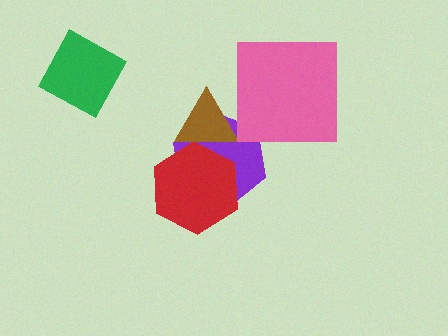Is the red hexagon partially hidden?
Yes, it is partially covered by another shape.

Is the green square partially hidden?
No, no other shape covers it.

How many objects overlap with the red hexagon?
2 objects overlap with the red hexagon.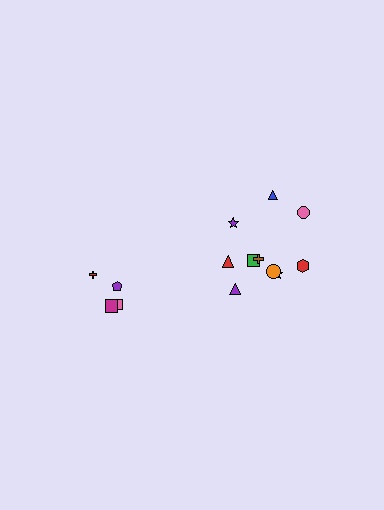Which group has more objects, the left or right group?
The right group.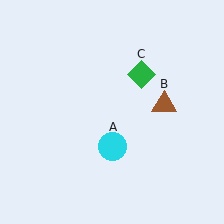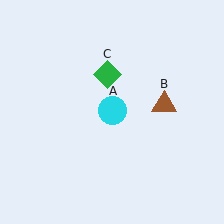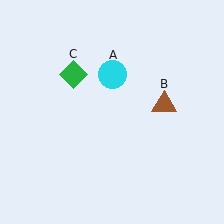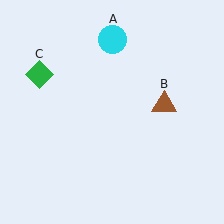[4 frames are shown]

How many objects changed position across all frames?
2 objects changed position: cyan circle (object A), green diamond (object C).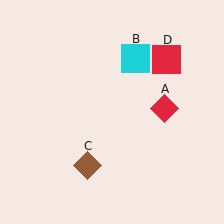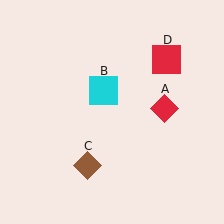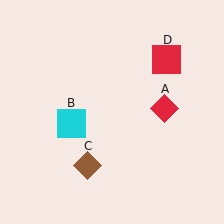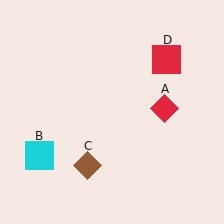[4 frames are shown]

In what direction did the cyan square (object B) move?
The cyan square (object B) moved down and to the left.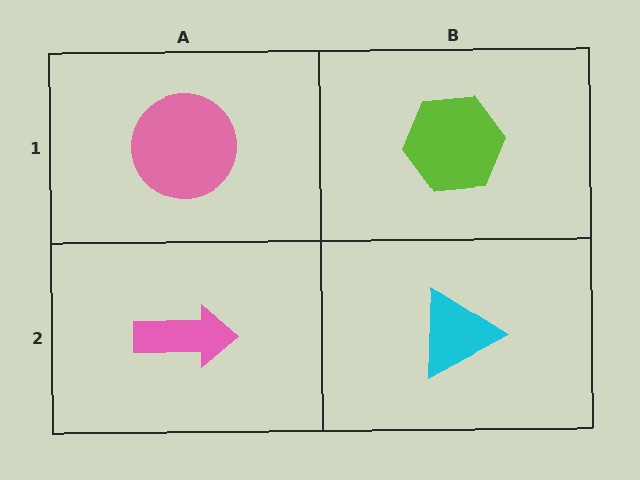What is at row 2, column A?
A pink arrow.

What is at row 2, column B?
A cyan triangle.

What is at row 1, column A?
A pink circle.